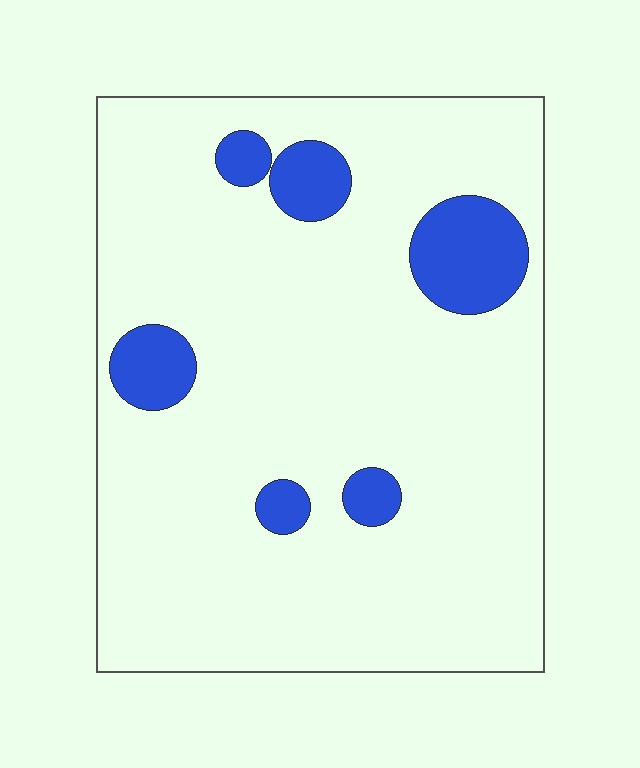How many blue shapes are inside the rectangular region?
6.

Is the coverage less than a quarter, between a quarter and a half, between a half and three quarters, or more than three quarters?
Less than a quarter.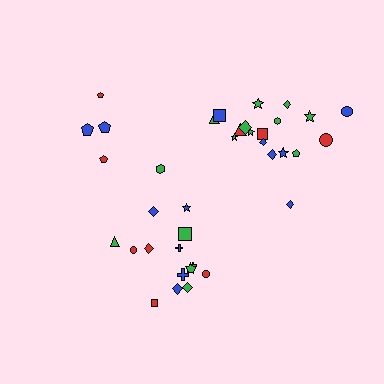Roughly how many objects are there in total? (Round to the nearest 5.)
Roughly 40 objects in total.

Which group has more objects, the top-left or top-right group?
The top-right group.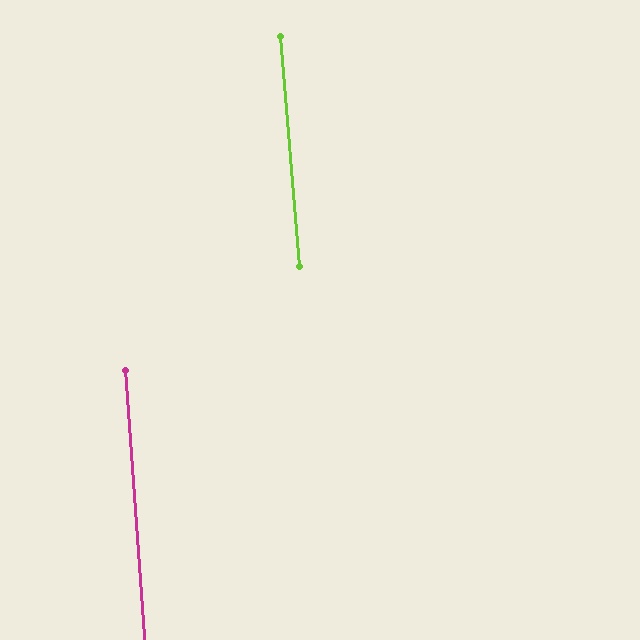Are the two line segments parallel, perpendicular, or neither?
Parallel — their directions differ by only 0.7°.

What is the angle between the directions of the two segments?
Approximately 1 degree.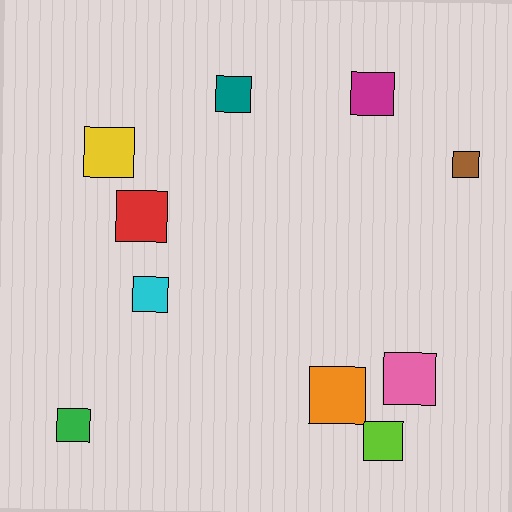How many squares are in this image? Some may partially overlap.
There are 10 squares.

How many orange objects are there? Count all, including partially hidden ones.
There is 1 orange object.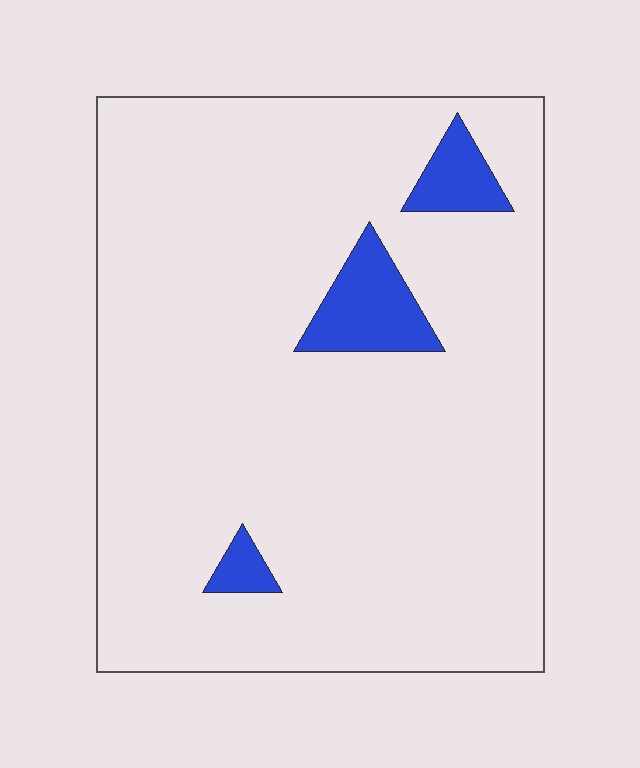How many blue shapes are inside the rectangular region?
3.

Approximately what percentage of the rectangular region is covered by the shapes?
Approximately 5%.